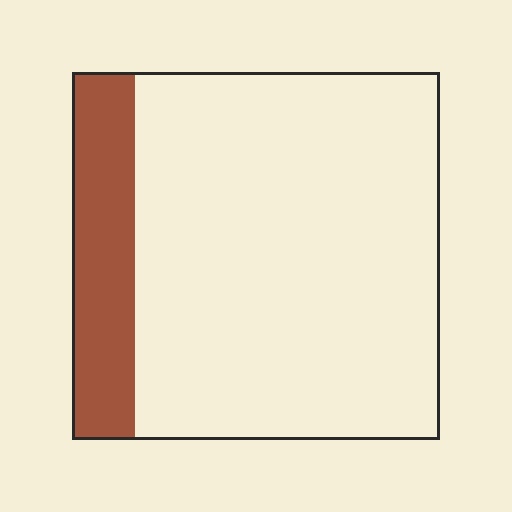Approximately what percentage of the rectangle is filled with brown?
Approximately 15%.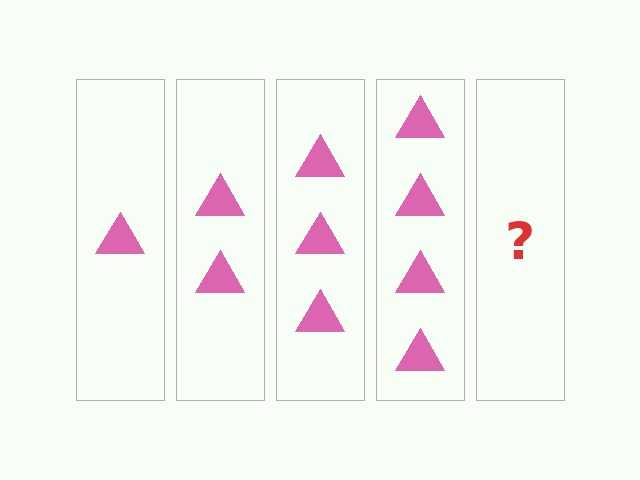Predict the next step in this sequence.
The next step is 5 triangles.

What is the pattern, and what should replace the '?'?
The pattern is that each step adds one more triangle. The '?' should be 5 triangles.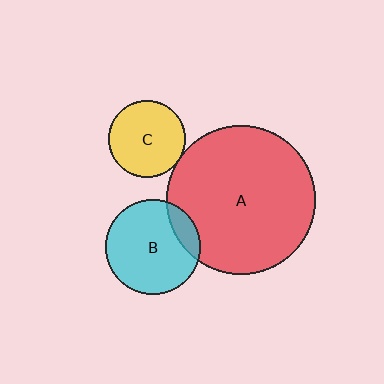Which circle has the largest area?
Circle A (red).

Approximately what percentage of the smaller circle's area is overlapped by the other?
Approximately 15%.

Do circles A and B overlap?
Yes.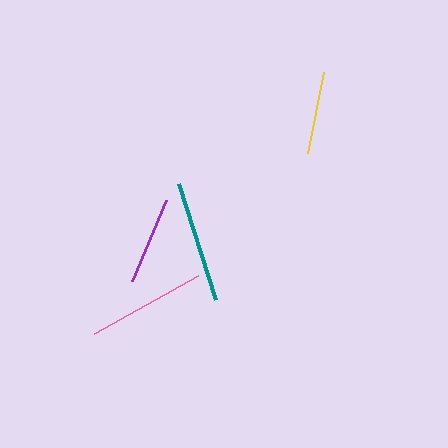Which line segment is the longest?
The teal line is the longest at approximately 122 pixels.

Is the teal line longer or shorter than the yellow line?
The teal line is longer than the yellow line.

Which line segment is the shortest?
The yellow line is the shortest at approximately 83 pixels.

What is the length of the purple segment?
The purple segment is approximately 87 pixels long.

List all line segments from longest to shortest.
From longest to shortest: teal, pink, purple, yellow.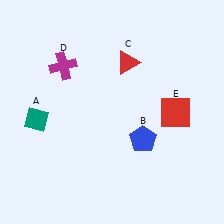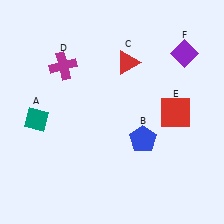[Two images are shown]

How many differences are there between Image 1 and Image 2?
There is 1 difference between the two images.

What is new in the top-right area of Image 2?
A purple diamond (F) was added in the top-right area of Image 2.